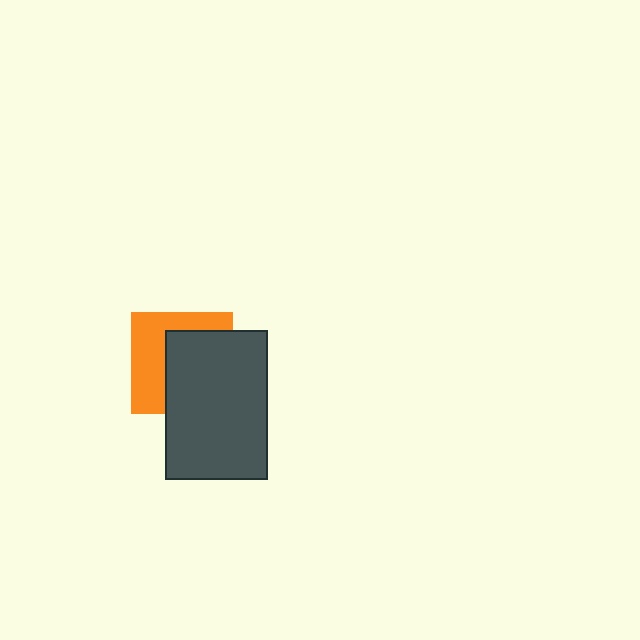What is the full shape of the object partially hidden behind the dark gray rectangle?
The partially hidden object is an orange square.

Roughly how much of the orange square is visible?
About half of it is visible (roughly 45%).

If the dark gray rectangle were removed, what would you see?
You would see the complete orange square.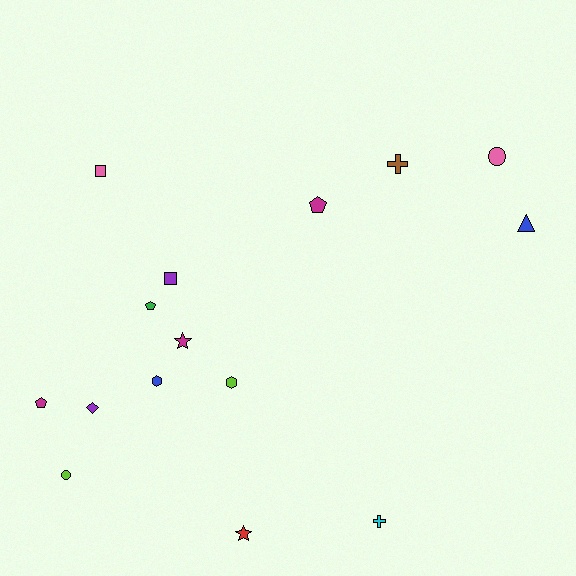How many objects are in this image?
There are 15 objects.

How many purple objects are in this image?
There are 2 purple objects.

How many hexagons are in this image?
There are 2 hexagons.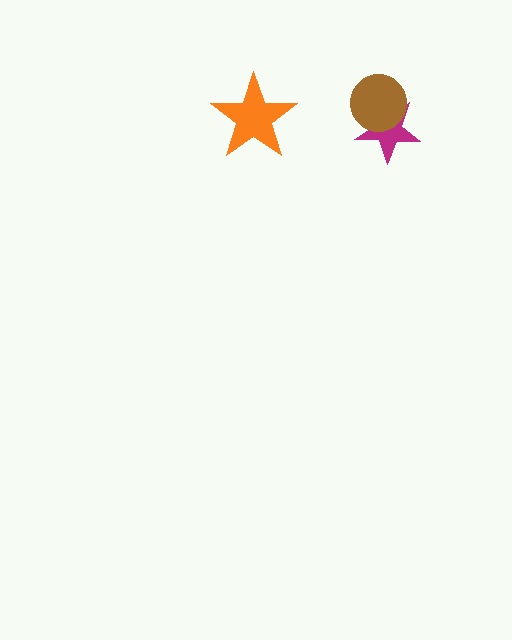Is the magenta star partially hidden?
Yes, it is partially covered by another shape.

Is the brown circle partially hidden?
No, no other shape covers it.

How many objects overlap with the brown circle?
1 object overlaps with the brown circle.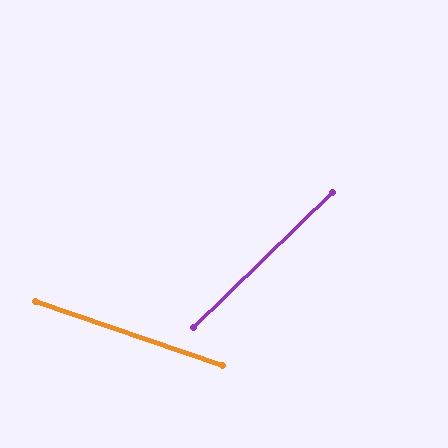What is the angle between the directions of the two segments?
Approximately 63 degrees.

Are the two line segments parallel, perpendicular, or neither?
Neither parallel nor perpendicular — they differ by about 63°.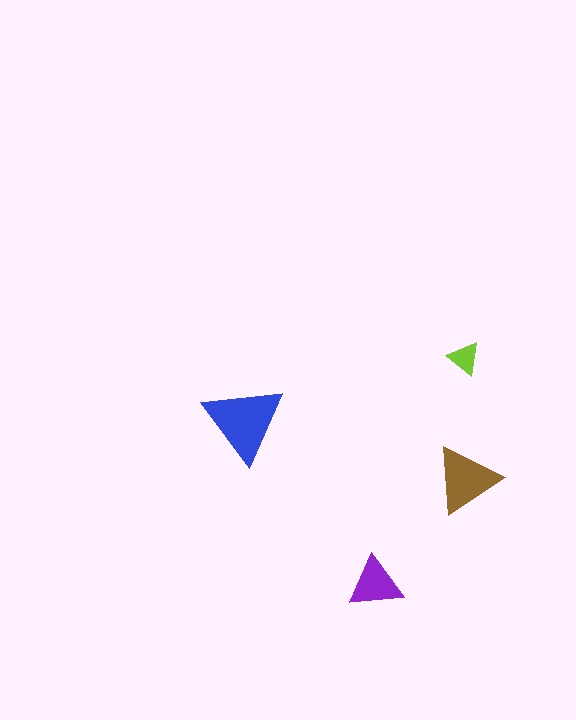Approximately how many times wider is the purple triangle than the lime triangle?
About 1.5 times wider.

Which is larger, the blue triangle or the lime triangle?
The blue one.